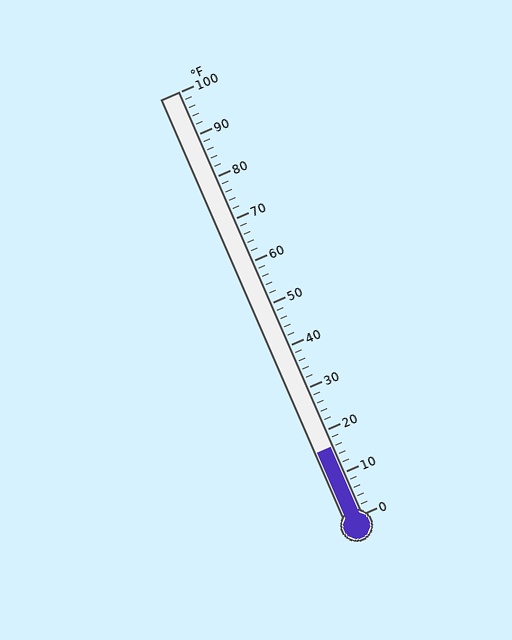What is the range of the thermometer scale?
The thermometer scale ranges from 0°F to 100°F.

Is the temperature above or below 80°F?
The temperature is below 80°F.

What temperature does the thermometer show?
The thermometer shows approximately 16°F.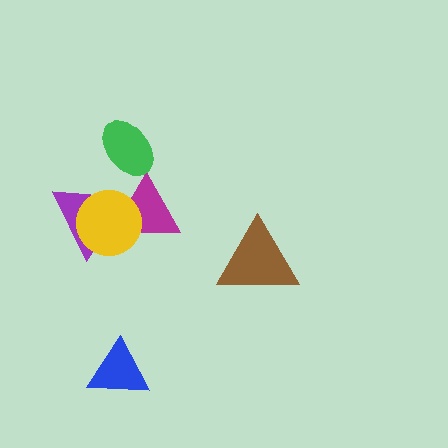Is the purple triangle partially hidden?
Yes, it is partially covered by another shape.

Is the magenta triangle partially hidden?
Yes, it is partially covered by another shape.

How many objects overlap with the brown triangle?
0 objects overlap with the brown triangle.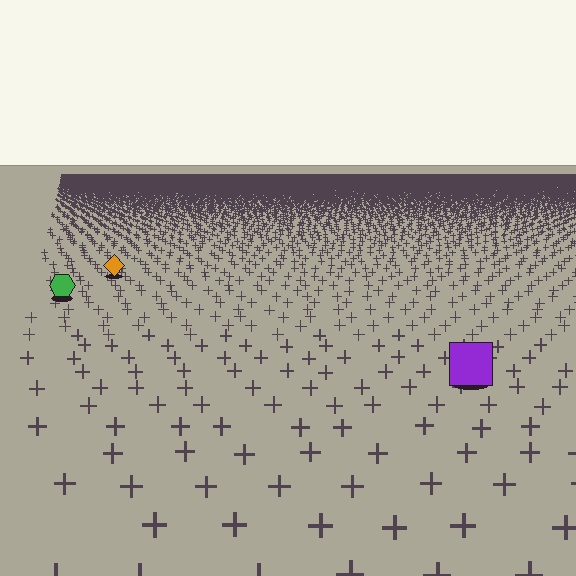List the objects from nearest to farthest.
From nearest to farthest: the purple square, the green hexagon, the orange diamond.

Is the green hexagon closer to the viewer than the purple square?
No. The purple square is closer — you can tell from the texture gradient: the ground texture is coarser near it.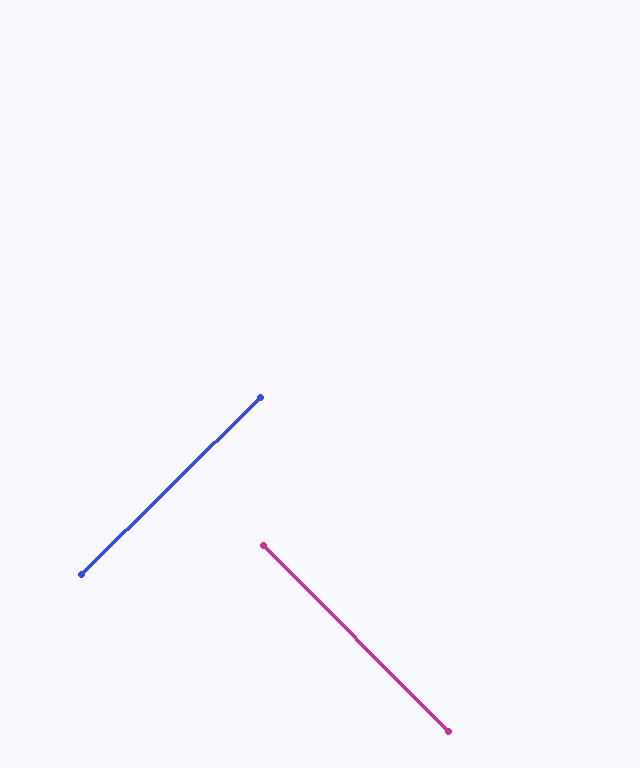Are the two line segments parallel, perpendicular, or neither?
Perpendicular — they meet at approximately 90°.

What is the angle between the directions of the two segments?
Approximately 90 degrees.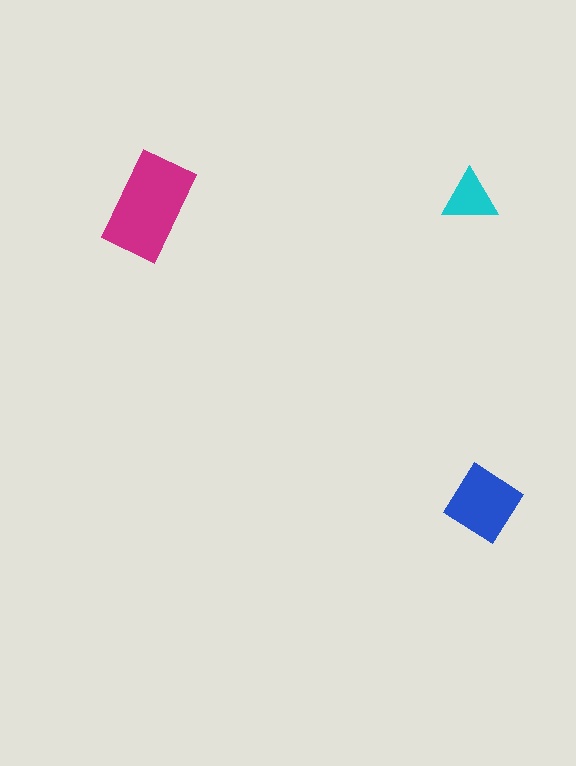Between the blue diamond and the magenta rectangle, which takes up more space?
The magenta rectangle.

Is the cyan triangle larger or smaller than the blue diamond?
Smaller.